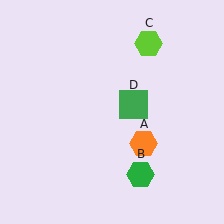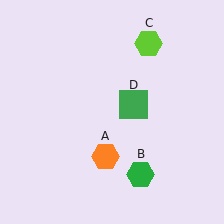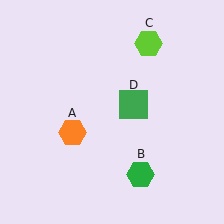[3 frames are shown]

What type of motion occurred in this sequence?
The orange hexagon (object A) rotated clockwise around the center of the scene.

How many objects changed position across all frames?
1 object changed position: orange hexagon (object A).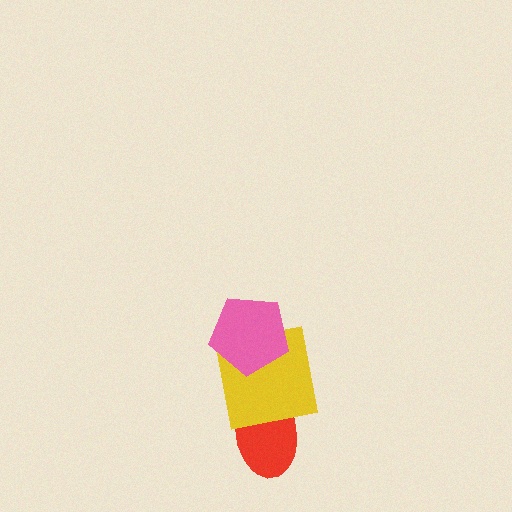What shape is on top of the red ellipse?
The yellow square is on top of the red ellipse.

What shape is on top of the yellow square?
The pink pentagon is on top of the yellow square.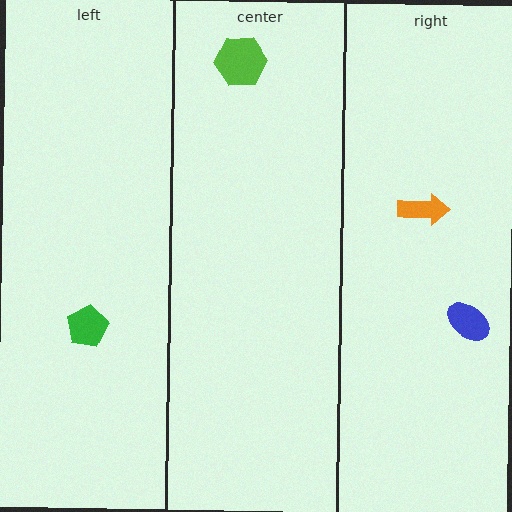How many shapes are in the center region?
1.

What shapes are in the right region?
The blue ellipse, the orange arrow.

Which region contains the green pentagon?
The left region.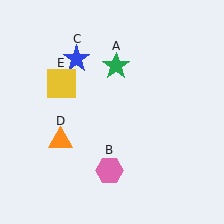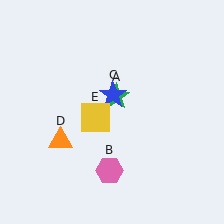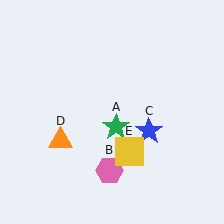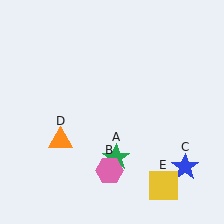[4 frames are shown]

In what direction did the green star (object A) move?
The green star (object A) moved down.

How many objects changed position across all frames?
3 objects changed position: green star (object A), blue star (object C), yellow square (object E).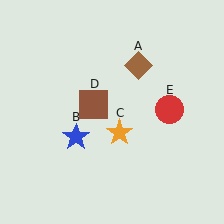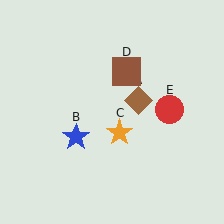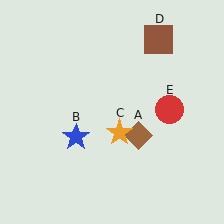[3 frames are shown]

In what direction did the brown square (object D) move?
The brown square (object D) moved up and to the right.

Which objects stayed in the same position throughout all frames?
Blue star (object B) and orange star (object C) and red circle (object E) remained stationary.